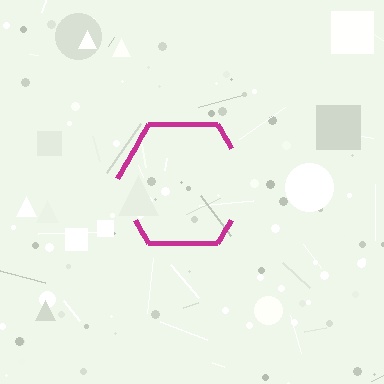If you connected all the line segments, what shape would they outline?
They would outline a hexagon.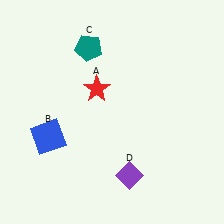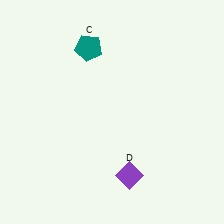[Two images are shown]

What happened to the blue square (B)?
The blue square (B) was removed in Image 2. It was in the bottom-left area of Image 1.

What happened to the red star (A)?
The red star (A) was removed in Image 2. It was in the top-left area of Image 1.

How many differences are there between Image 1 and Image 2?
There are 2 differences between the two images.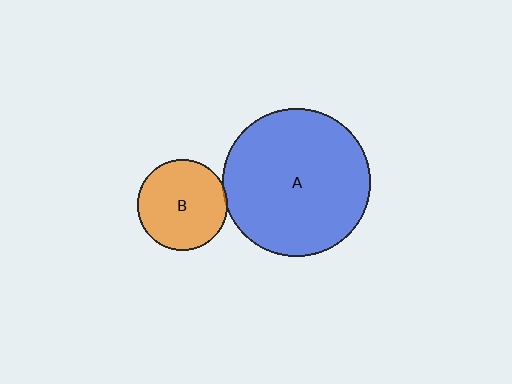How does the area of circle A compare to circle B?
Approximately 2.7 times.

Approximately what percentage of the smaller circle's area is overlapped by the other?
Approximately 5%.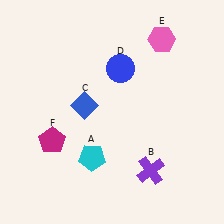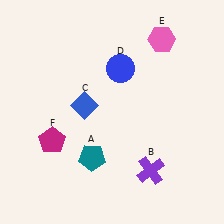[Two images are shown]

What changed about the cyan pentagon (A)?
In Image 1, A is cyan. In Image 2, it changed to teal.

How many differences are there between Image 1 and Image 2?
There is 1 difference between the two images.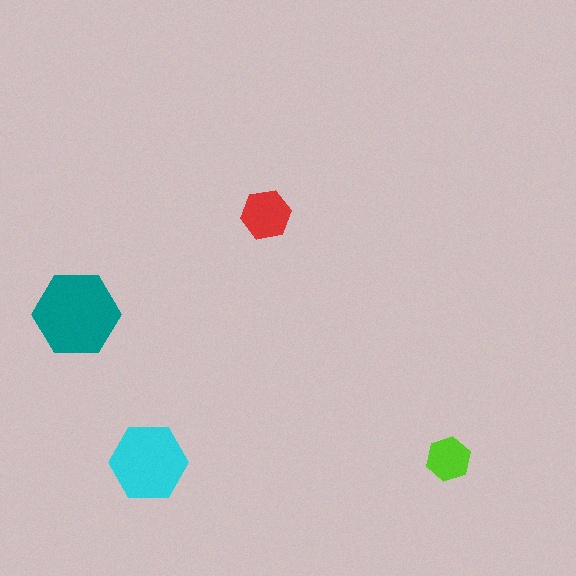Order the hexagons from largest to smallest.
the teal one, the cyan one, the red one, the lime one.